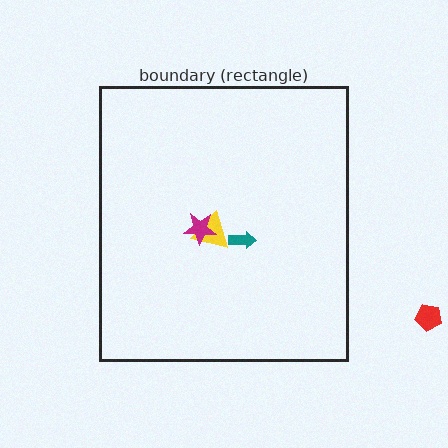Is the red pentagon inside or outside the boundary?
Outside.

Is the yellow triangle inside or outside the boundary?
Inside.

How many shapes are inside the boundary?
3 inside, 1 outside.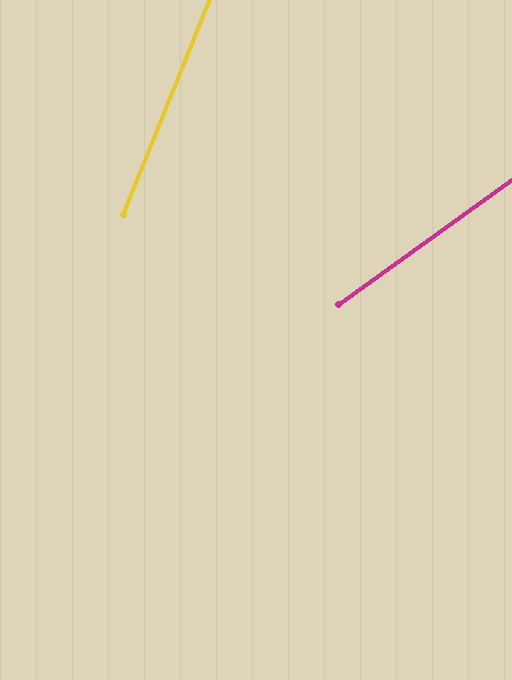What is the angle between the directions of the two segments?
Approximately 32 degrees.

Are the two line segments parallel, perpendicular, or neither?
Neither parallel nor perpendicular — they differ by about 32°.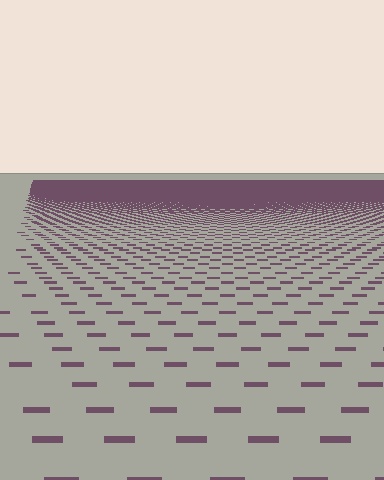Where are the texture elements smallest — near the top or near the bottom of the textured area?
Near the top.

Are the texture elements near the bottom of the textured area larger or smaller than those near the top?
Larger. Near the bottom, elements are closer to the viewer and appear at a bigger on-screen size.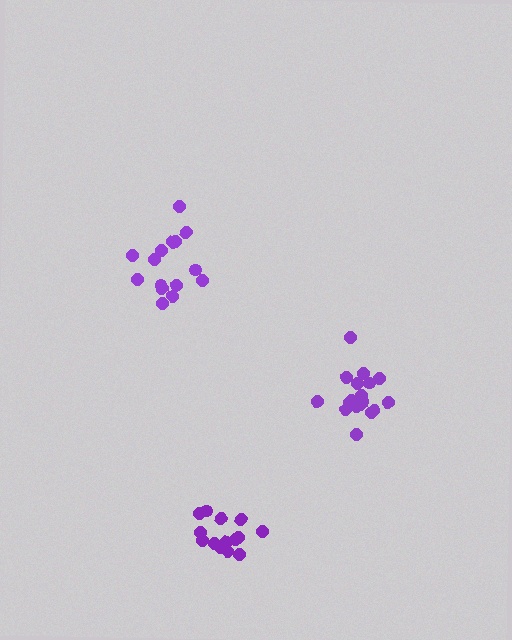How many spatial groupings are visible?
There are 3 spatial groupings.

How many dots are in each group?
Group 1: 18 dots, Group 2: 15 dots, Group 3: 14 dots (47 total).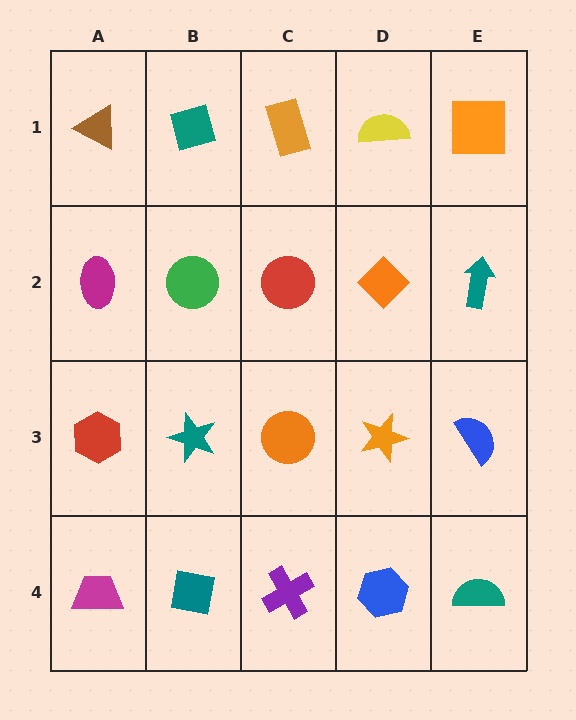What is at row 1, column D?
A yellow semicircle.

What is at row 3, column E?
A blue semicircle.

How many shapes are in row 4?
5 shapes.